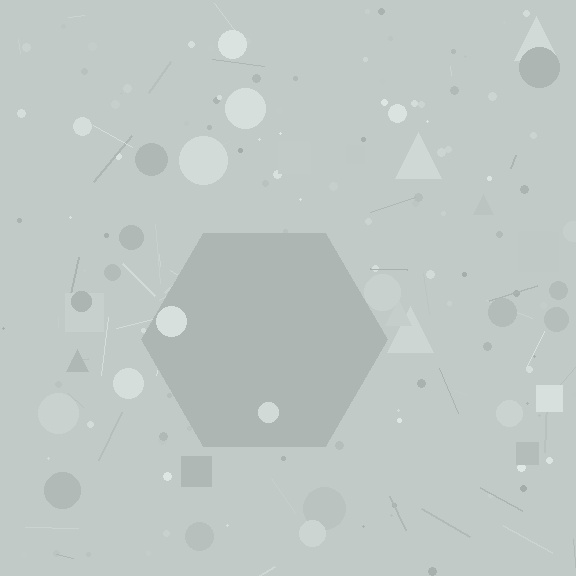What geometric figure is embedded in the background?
A hexagon is embedded in the background.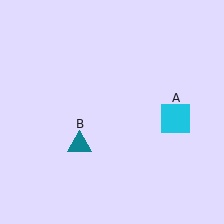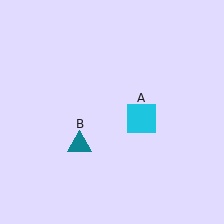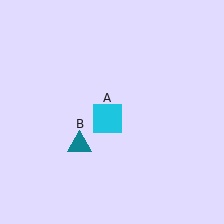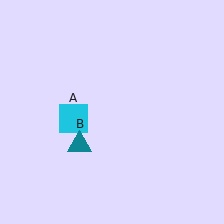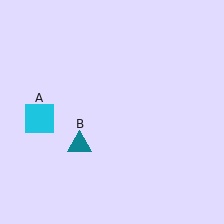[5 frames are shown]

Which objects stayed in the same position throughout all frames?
Teal triangle (object B) remained stationary.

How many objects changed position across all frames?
1 object changed position: cyan square (object A).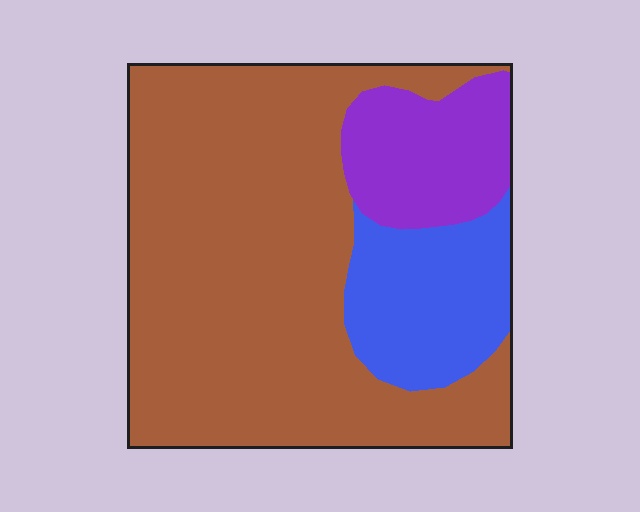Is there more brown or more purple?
Brown.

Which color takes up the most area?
Brown, at roughly 70%.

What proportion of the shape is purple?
Purple takes up about one sixth (1/6) of the shape.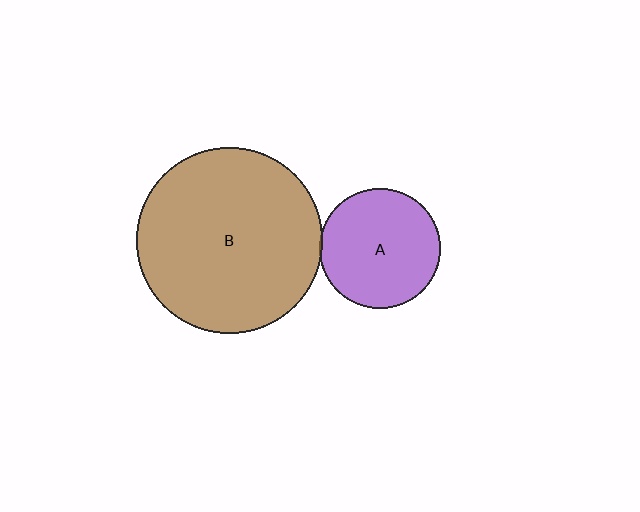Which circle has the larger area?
Circle B (brown).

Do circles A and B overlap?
Yes.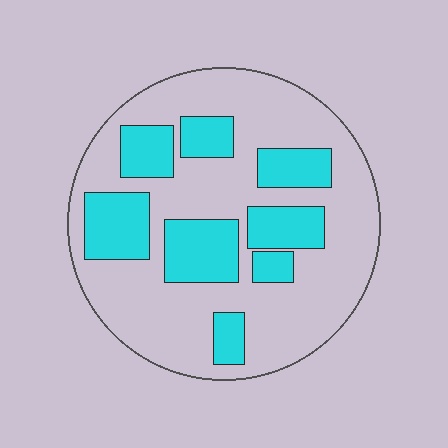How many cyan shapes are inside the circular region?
8.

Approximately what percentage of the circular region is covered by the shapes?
Approximately 30%.